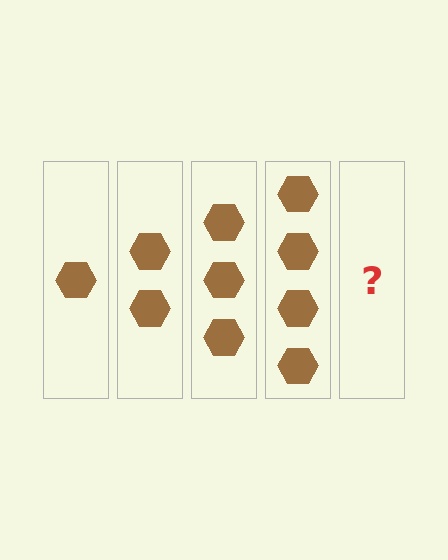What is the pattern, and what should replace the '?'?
The pattern is that each step adds one more hexagon. The '?' should be 5 hexagons.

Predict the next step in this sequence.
The next step is 5 hexagons.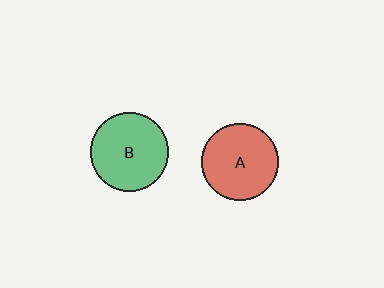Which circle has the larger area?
Circle B (green).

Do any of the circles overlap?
No, none of the circles overlap.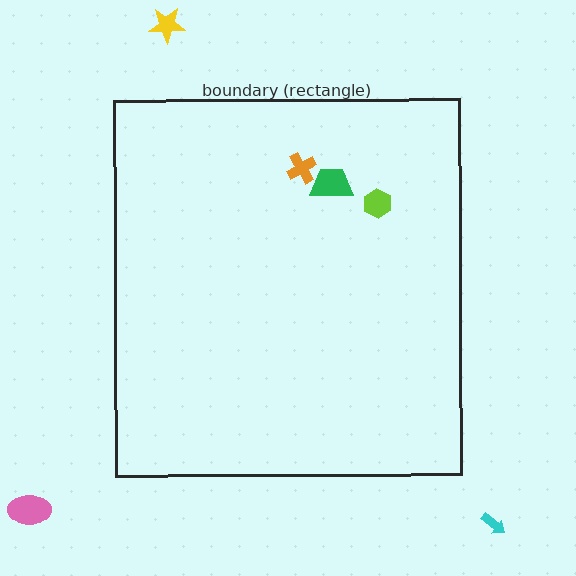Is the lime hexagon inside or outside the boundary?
Inside.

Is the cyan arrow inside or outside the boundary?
Outside.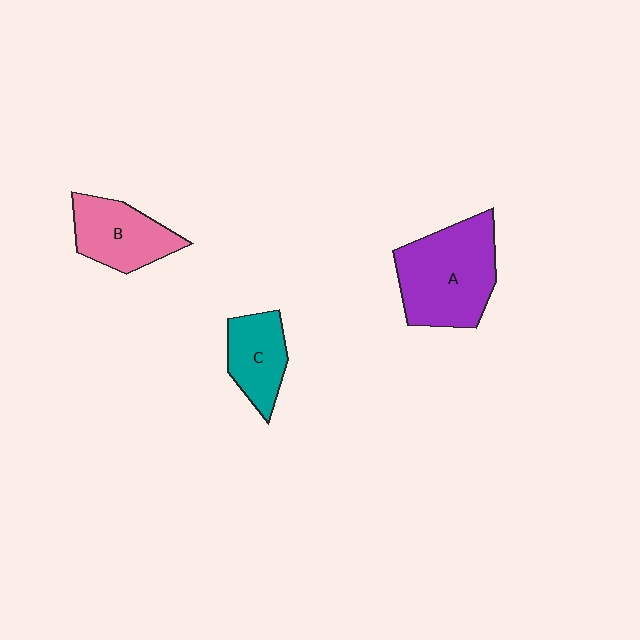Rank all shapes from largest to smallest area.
From largest to smallest: A (purple), B (pink), C (teal).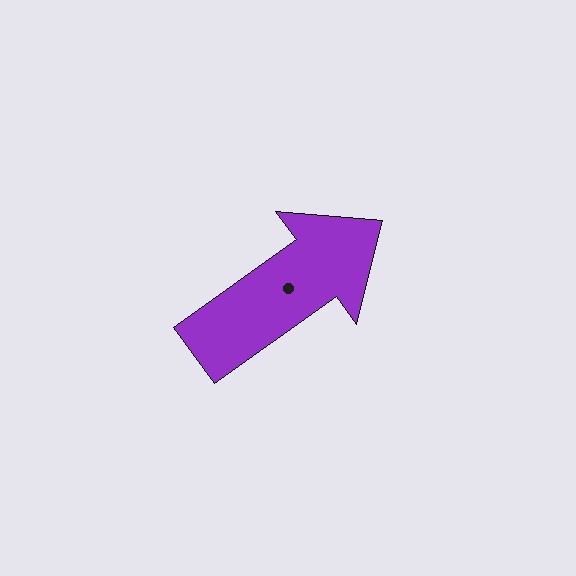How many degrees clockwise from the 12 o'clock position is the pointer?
Approximately 54 degrees.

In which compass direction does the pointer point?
Northeast.